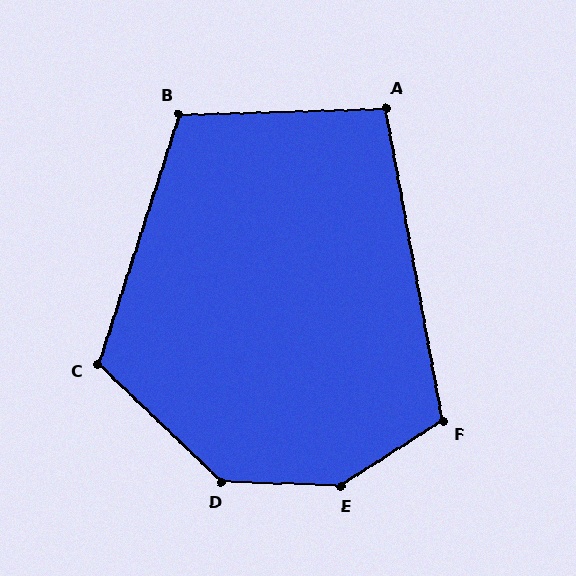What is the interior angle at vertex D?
Approximately 138 degrees (obtuse).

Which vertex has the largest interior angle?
E, at approximately 146 degrees.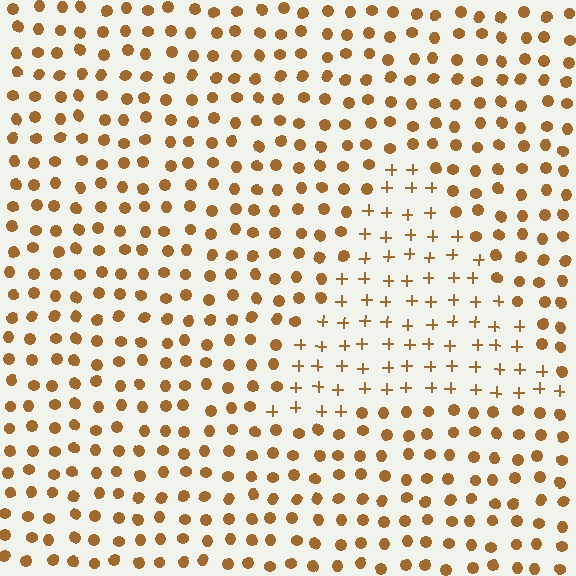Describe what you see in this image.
The image is filled with small brown elements arranged in a uniform grid. A triangle-shaped region contains plus signs, while the surrounding area contains circles. The boundary is defined purely by the change in element shape.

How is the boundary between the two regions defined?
The boundary is defined by a change in element shape: plus signs inside vs. circles outside. All elements share the same color and spacing.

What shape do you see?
I see a triangle.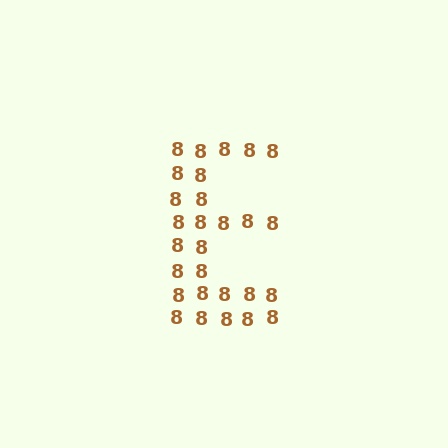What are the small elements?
The small elements are digit 8's.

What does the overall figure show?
The overall figure shows the letter E.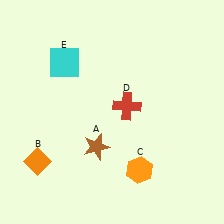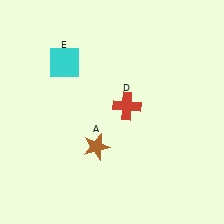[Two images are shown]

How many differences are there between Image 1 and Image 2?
There are 2 differences between the two images.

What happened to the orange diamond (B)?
The orange diamond (B) was removed in Image 2. It was in the bottom-left area of Image 1.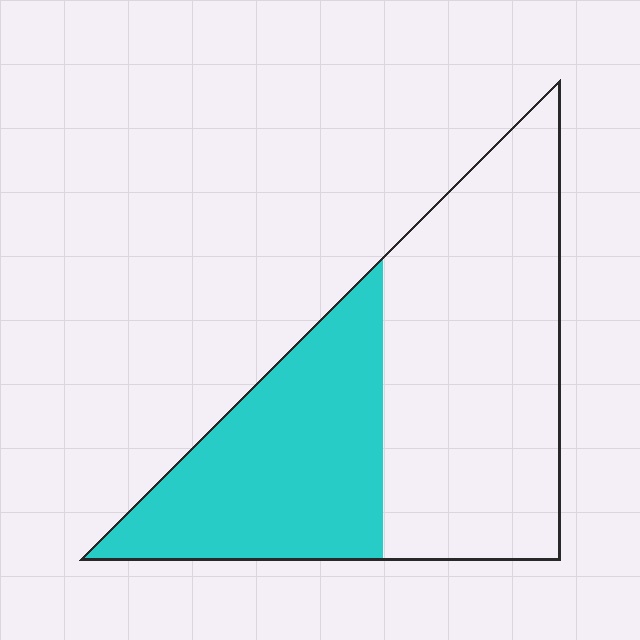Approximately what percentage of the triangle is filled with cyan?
Approximately 40%.